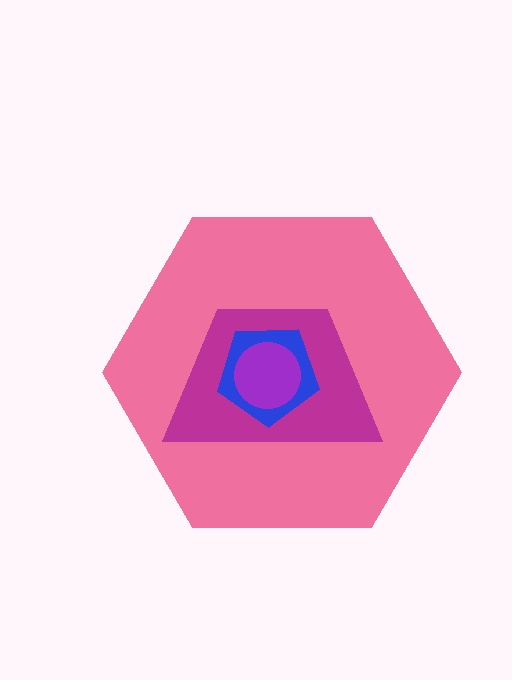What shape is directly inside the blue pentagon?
The purple circle.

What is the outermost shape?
The pink hexagon.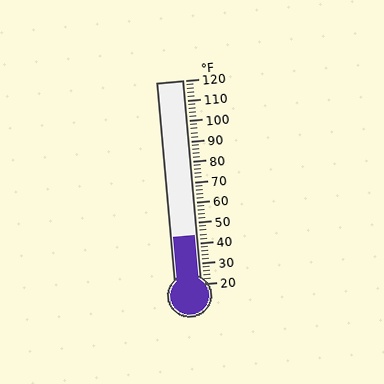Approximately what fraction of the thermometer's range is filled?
The thermometer is filled to approximately 25% of its range.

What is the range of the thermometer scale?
The thermometer scale ranges from 20°F to 120°F.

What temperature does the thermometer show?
The thermometer shows approximately 44°F.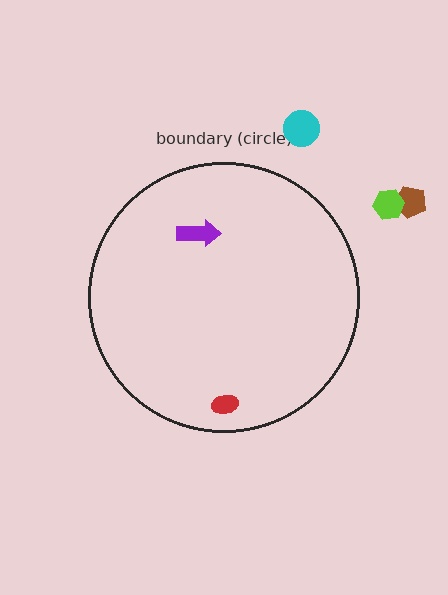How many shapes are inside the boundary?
2 inside, 3 outside.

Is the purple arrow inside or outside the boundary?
Inside.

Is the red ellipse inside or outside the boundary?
Inside.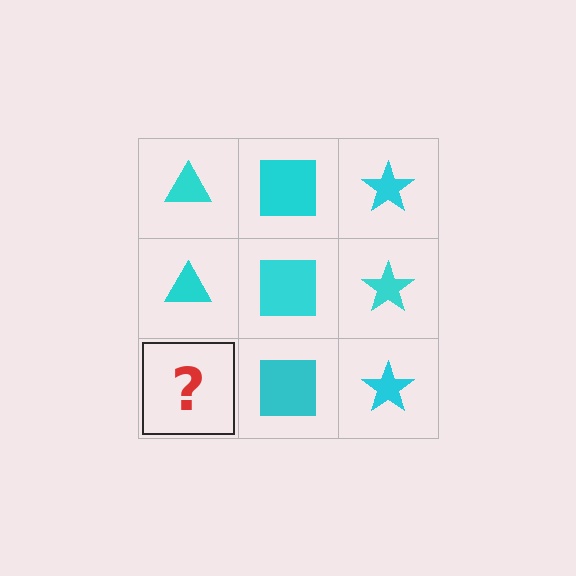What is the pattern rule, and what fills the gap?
The rule is that each column has a consistent shape. The gap should be filled with a cyan triangle.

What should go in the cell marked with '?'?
The missing cell should contain a cyan triangle.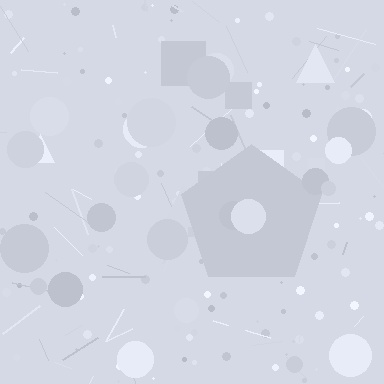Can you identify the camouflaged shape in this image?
The camouflaged shape is a pentagon.